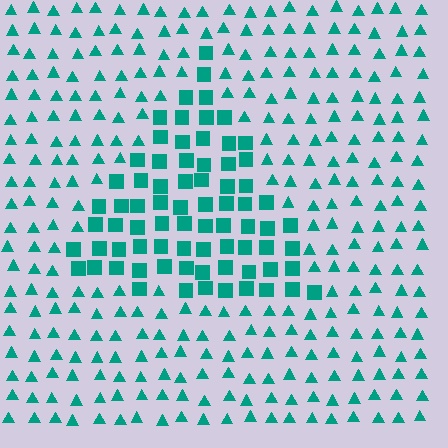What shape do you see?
I see a triangle.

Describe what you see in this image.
The image is filled with small teal elements arranged in a uniform grid. A triangle-shaped region contains squares, while the surrounding area contains triangles. The boundary is defined purely by the change in element shape.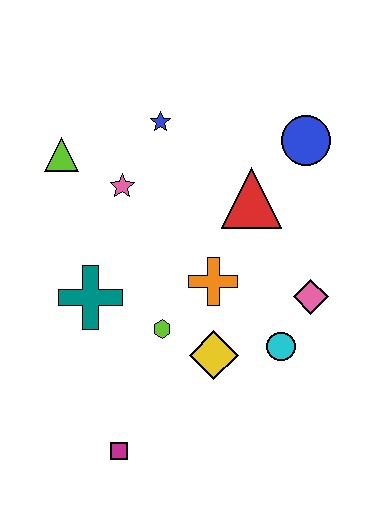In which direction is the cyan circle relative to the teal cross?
The cyan circle is to the right of the teal cross.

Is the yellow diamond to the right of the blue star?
Yes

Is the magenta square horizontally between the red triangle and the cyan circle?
No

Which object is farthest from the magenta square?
The blue circle is farthest from the magenta square.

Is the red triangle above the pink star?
No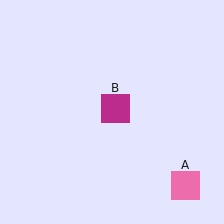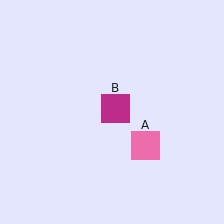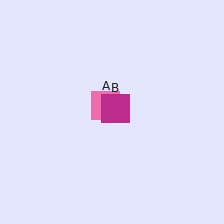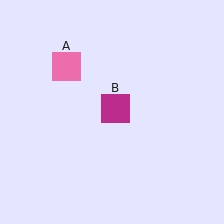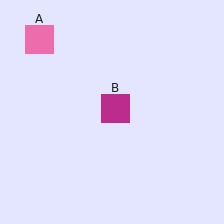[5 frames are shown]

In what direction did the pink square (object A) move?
The pink square (object A) moved up and to the left.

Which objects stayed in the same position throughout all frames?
Magenta square (object B) remained stationary.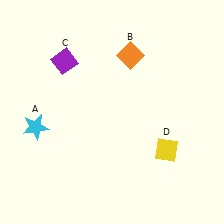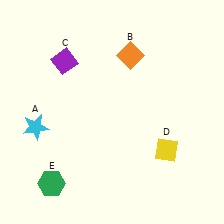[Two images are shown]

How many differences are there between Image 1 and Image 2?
There is 1 difference between the two images.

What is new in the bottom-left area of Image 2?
A green hexagon (E) was added in the bottom-left area of Image 2.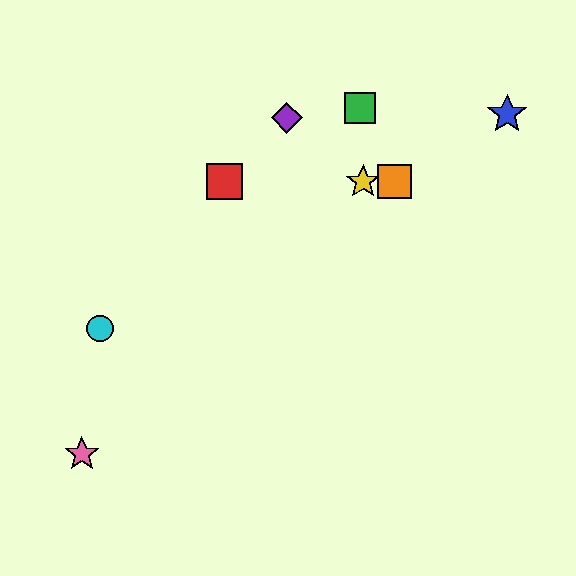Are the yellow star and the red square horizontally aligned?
Yes, both are at y≈182.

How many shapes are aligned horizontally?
3 shapes (the red square, the yellow star, the orange square) are aligned horizontally.